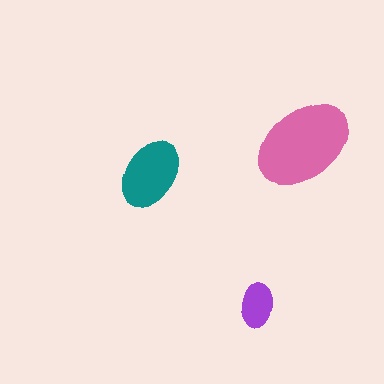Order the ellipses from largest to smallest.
the pink one, the teal one, the purple one.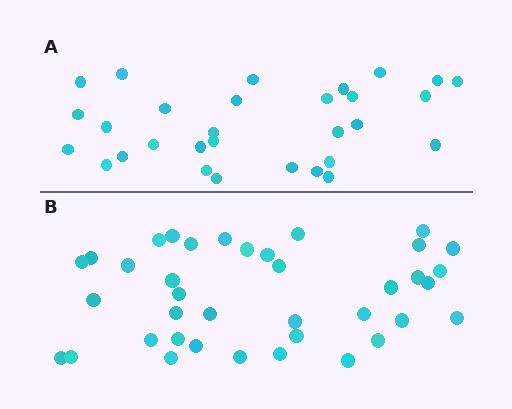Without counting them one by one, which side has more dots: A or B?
Region B (the bottom region) has more dots.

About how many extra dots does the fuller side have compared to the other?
Region B has roughly 8 or so more dots than region A.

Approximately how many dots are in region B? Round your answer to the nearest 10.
About 40 dots. (The exact count is 38, which rounds to 40.)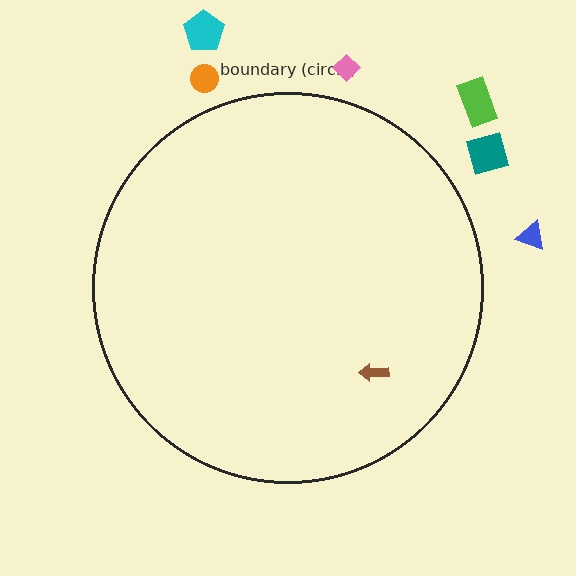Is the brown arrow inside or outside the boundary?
Inside.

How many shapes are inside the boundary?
1 inside, 6 outside.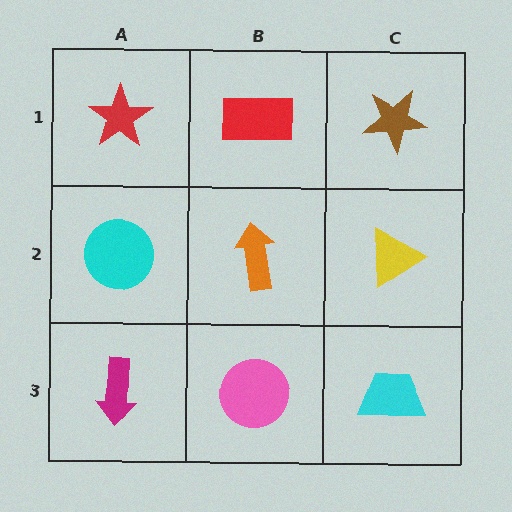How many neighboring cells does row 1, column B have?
3.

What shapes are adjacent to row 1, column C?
A yellow triangle (row 2, column C), a red rectangle (row 1, column B).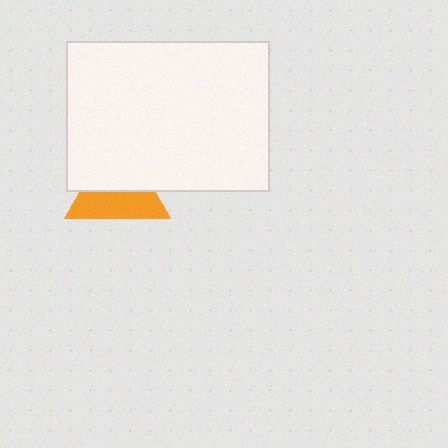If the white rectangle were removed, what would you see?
You would see the complete orange triangle.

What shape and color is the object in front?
The object in front is a white rectangle.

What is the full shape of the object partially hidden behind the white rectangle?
The partially hidden object is an orange triangle.